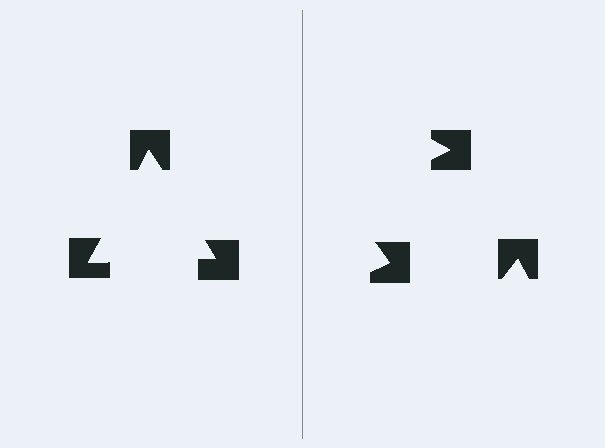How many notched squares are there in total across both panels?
6 — 3 on each side.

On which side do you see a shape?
An illusory triangle appears on the left side. On the right side the wedge cuts are rotated, so no coherent shape forms.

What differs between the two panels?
The notched squares are positioned identically on both sides; only the wedge orientations differ. On the left they align to a triangle; on the right they are misaligned.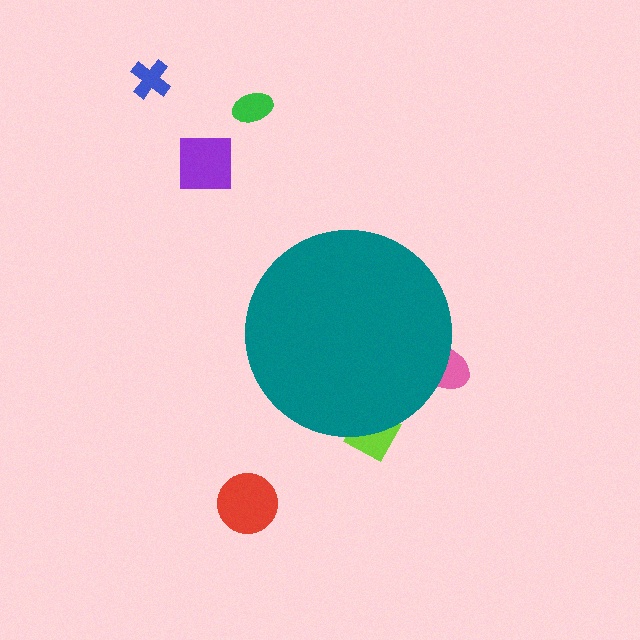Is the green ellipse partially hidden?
No, the green ellipse is fully visible.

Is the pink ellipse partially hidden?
Yes, the pink ellipse is partially hidden behind the teal circle.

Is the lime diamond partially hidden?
Yes, the lime diamond is partially hidden behind the teal circle.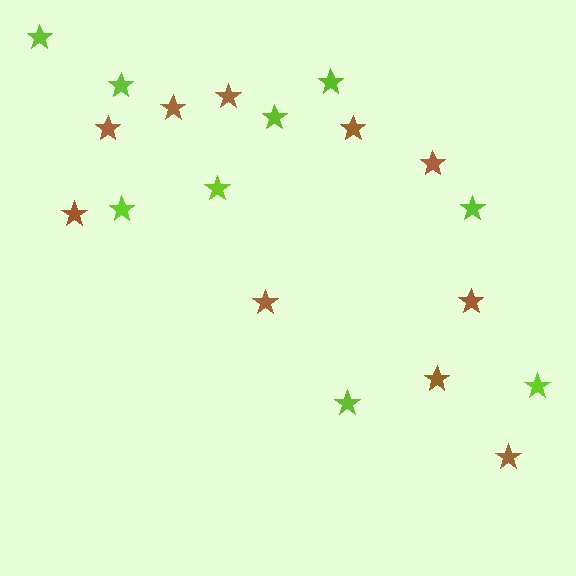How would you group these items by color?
There are 2 groups: one group of brown stars (10) and one group of lime stars (9).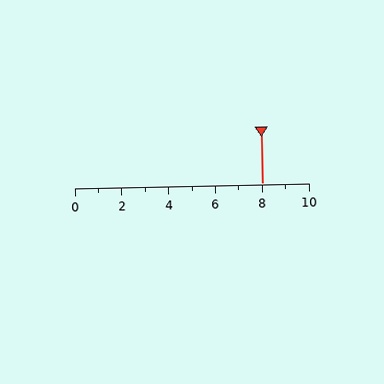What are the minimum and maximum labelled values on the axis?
The axis runs from 0 to 10.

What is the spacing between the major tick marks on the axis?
The major ticks are spaced 2 apart.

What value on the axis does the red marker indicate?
The marker indicates approximately 8.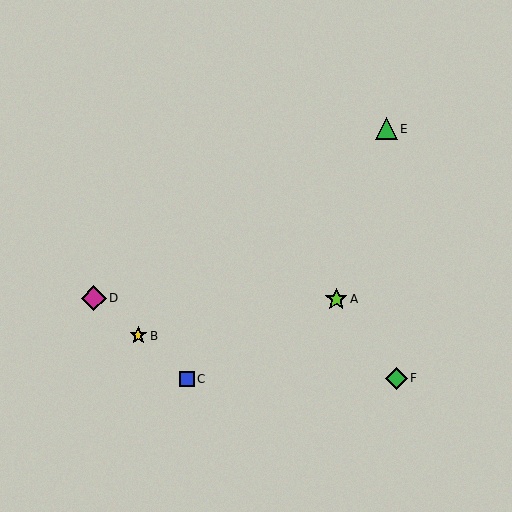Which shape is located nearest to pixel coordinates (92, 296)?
The magenta diamond (labeled D) at (94, 298) is nearest to that location.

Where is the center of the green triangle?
The center of the green triangle is at (386, 129).